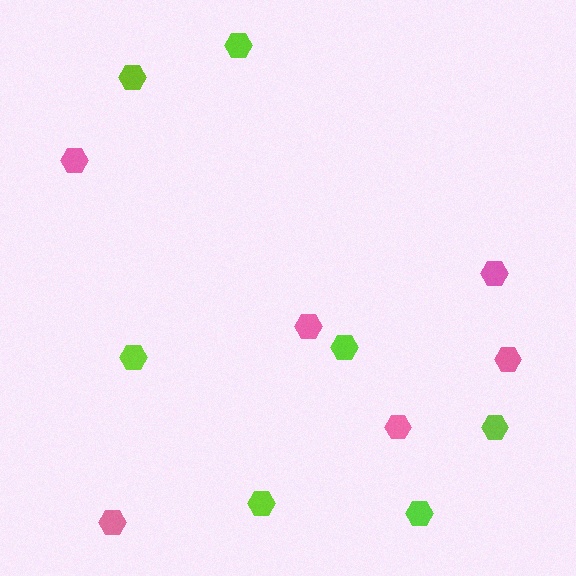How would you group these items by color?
There are 2 groups: one group of pink hexagons (6) and one group of lime hexagons (7).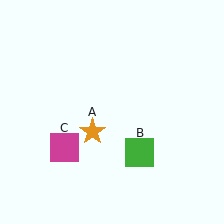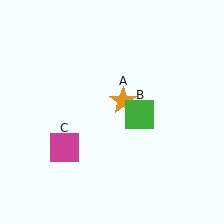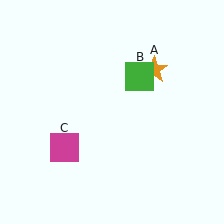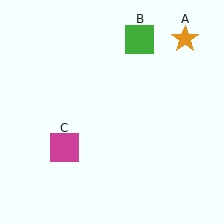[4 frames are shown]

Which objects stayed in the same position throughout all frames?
Magenta square (object C) remained stationary.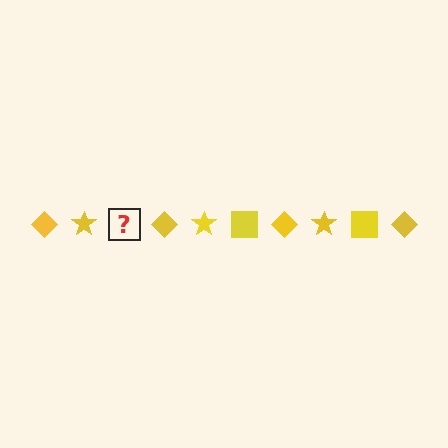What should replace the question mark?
The question mark should be replaced with a yellow square.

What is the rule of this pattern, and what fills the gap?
The rule is that the pattern cycles through diamond, star, square shapes in yellow. The gap should be filled with a yellow square.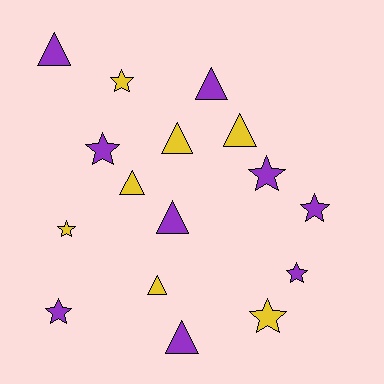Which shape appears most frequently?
Star, with 8 objects.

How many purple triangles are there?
There are 4 purple triangles.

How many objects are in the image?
There are 16 objects.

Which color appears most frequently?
Purple, with 9 objects.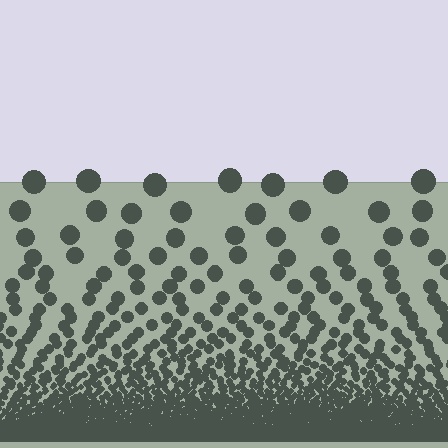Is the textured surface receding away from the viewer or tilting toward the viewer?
The surface appears to tilt toward the viewer. Texture elements get larger and sparser toward the top.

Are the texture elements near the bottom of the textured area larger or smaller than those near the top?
Smaller. The gradient is inverted — elements near the bottom are smaller and denser.